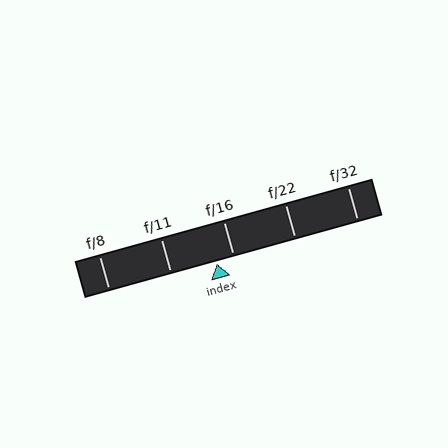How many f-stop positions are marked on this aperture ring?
There are 5 f-stop positions marked.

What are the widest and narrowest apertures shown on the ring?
The widest aperture shown is f/8 and the narrowest is f/32.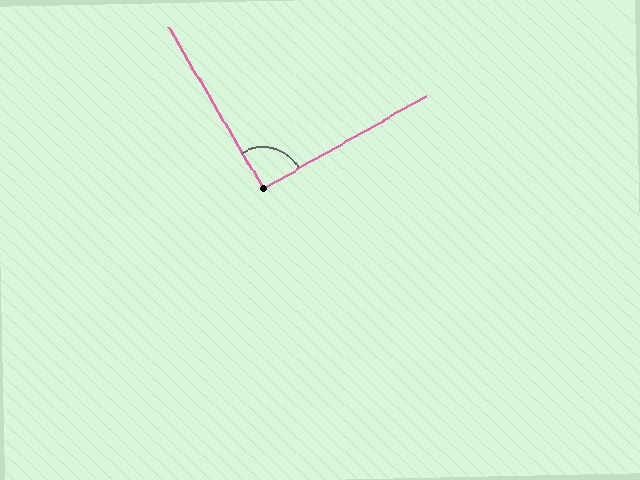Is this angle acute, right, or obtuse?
It is approximately a right angle.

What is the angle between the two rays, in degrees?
Approximately 91 degrees.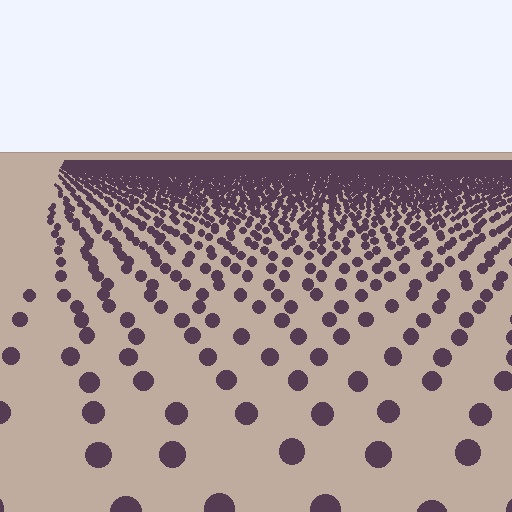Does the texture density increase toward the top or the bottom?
Density increases toward the top.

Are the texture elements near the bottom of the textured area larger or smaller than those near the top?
Larger. Near the bottom, elements are closer to the viewer and appear at a bigger on-screen size.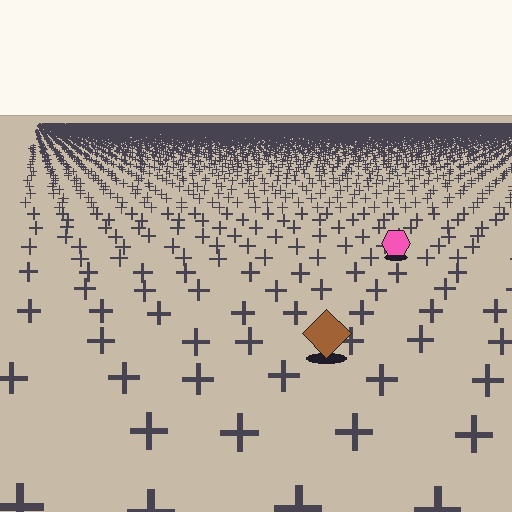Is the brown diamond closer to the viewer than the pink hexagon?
Yes. The brown diamond is closer — you can tell from the texture gradient: the ground texture is coarser near it.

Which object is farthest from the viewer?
The pink hexagon is farthest from the viewer. It appears smaller and the ground texture around it is denser.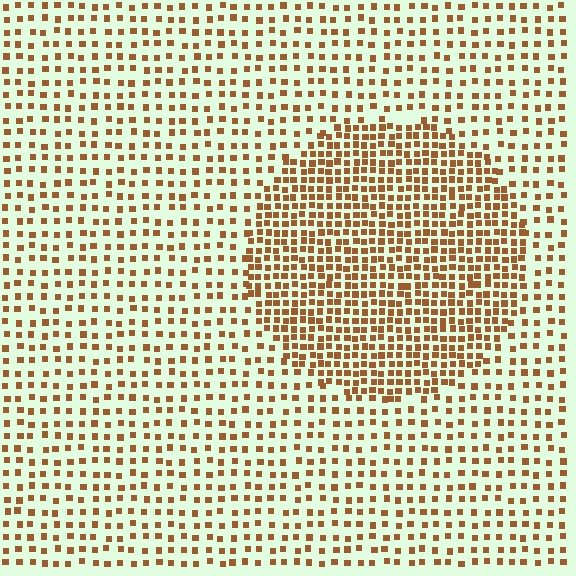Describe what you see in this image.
The image contains small brown elements arranged at two different densities. A circle-shaped region is visible where the elements are more densely packed than the surrounding area.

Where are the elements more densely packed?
The elements are more densely packed inside the circle boundary.